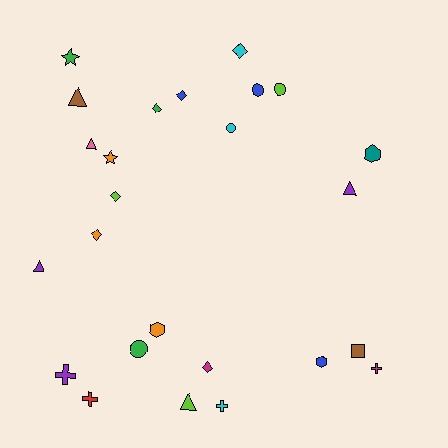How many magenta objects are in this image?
There are 2 magenta objects.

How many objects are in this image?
There are 25 objects.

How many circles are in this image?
There are 4 circles.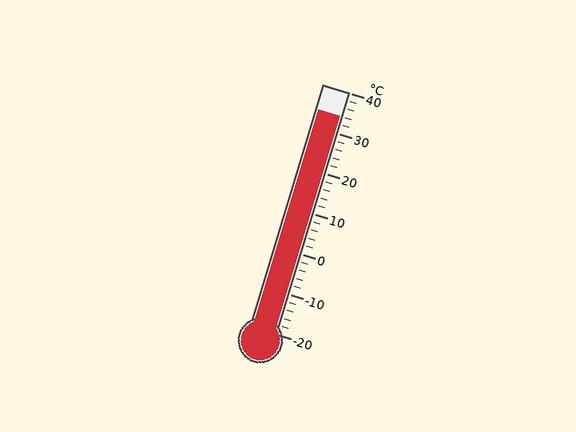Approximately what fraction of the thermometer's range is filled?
The thermometer is filled to approximately 90% of its range.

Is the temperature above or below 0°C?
The temperature is above 0°C.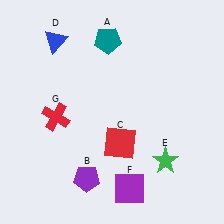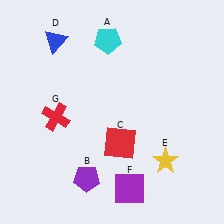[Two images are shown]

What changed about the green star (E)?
In Image 1, E is green. In Image 2, it changed to yellow.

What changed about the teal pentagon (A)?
In Image 1, A is teal. In Image 2, it changed to cyan.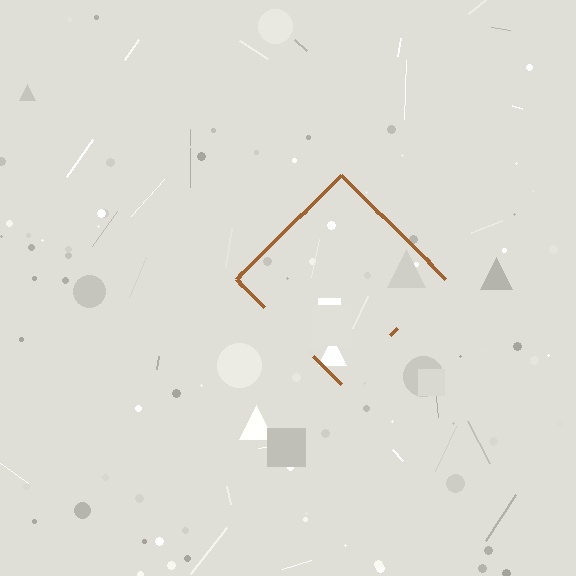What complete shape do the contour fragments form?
The contour fragments form a diamond.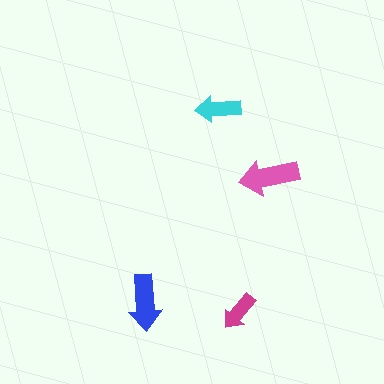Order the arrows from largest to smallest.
the pink one, the blue one, the cyan one, the magenta one.